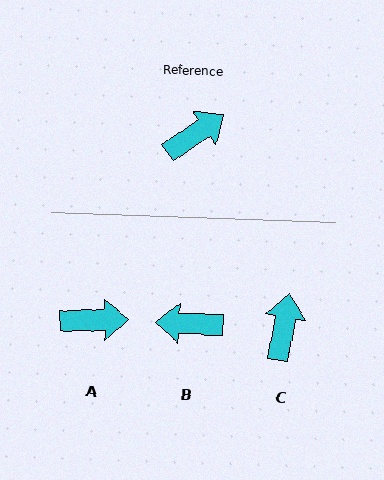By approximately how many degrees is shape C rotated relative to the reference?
Approximately 45 degrees counter-clockwise.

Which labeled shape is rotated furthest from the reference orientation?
B, about 143 degrees away.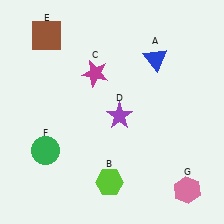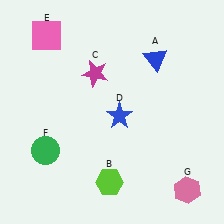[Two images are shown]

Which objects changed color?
D changed from purple to blue. E changed from brown to pink.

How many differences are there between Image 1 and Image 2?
There are 2 differences between the two images.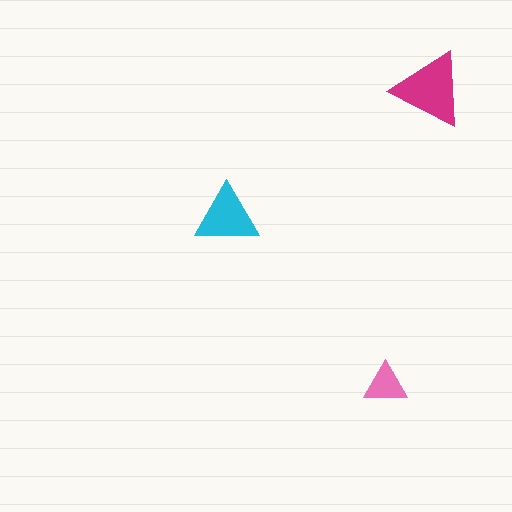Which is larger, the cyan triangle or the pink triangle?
The cyan one.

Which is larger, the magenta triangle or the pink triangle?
The magenta one.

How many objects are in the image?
There are 3 objects in the image.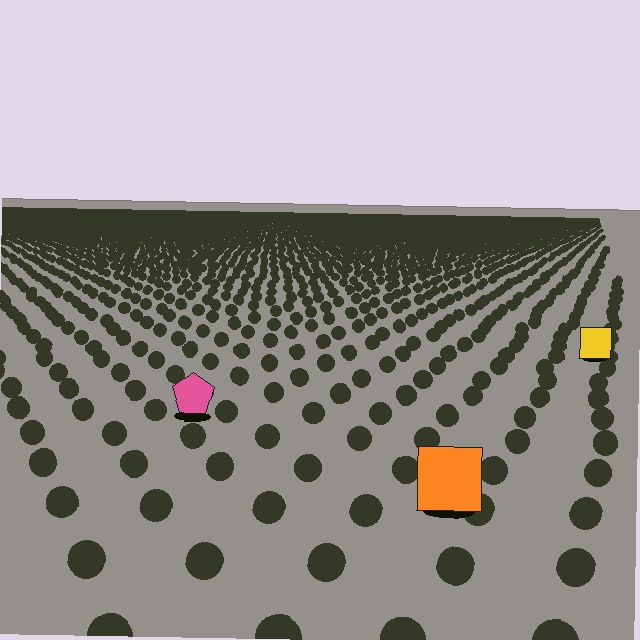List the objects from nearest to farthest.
From nearest to farthest: the orange square, the pink pentagon, the yellow square.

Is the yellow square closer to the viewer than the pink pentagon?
No. The pink pentagon is closer — you can tell from the texture gradient: the ground texture is coarser near it.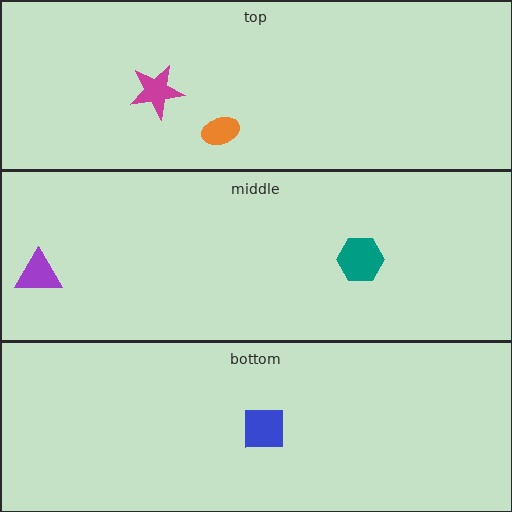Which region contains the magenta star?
The top region.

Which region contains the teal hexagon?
The middle region.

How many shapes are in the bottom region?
1.